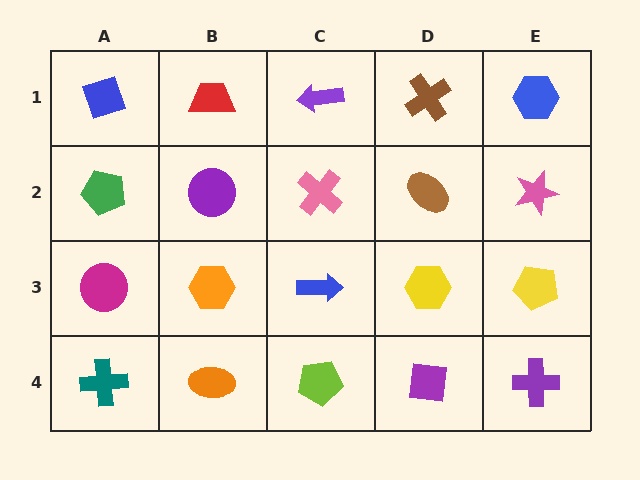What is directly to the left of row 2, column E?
A brown ellipse.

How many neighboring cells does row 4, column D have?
3.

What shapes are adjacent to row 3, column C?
A pink cross (row 2, column C), a lime pentagon (row 4, column C), an orange hexagon (row 3, column B), a yellow hexagon (row 3, column D).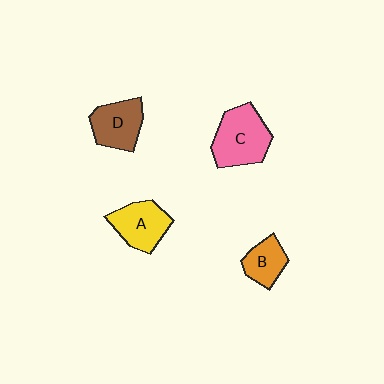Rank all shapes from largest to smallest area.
From largest to smallest: C (pink), A (yellow), D (brown), B (orange).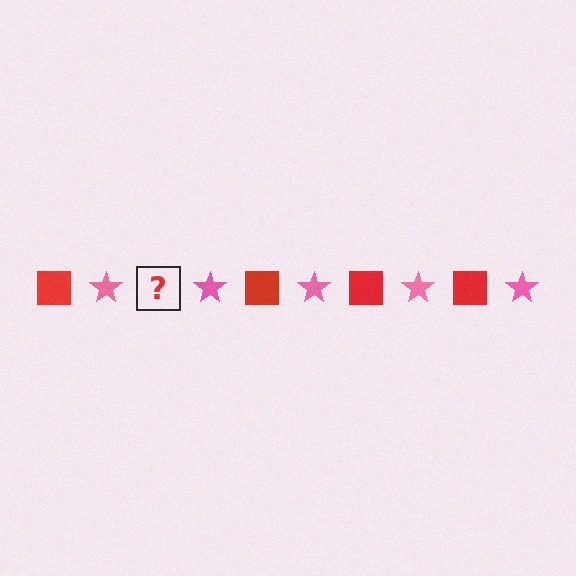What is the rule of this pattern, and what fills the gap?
The rule is that the pattern alternates between red square and pink star. The gap should be filled with a red square.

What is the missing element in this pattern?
The missing element is a red square.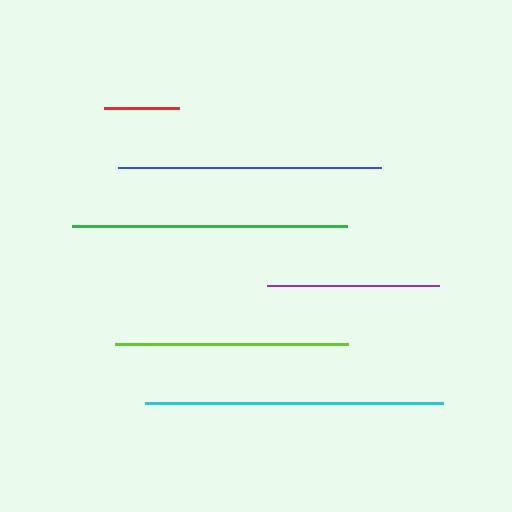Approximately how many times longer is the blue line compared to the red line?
The blue line is approximately 3.5 times the length of the red line.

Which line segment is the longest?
The cyan line is the longest at approximately 299 pixels.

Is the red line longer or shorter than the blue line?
The blue line is longer than the red line.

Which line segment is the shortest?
The red line is the shortest at approximately 75 pixels.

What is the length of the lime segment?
The lime segment is approximately 233 pixels long.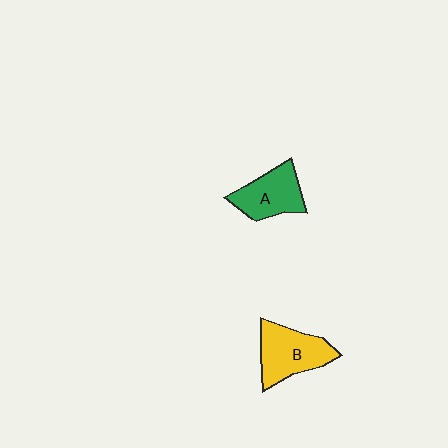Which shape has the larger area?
Shape B (yellow).